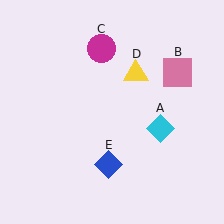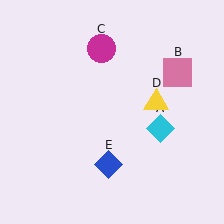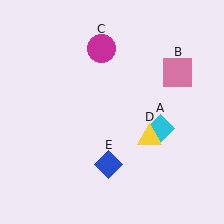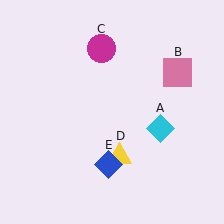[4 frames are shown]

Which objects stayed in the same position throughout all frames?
Cyan diamond (object A) and pink square (object B) and magenta circle (object C) and blue diamond (object E) remained stationary.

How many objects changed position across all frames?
1 object changed position: yellow triangle (object D).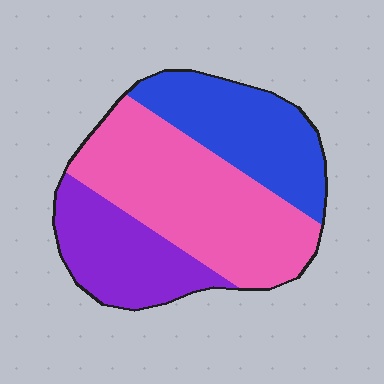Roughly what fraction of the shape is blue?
Blue covers about 30% of the shape.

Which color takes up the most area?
Pink, at roughly 45%.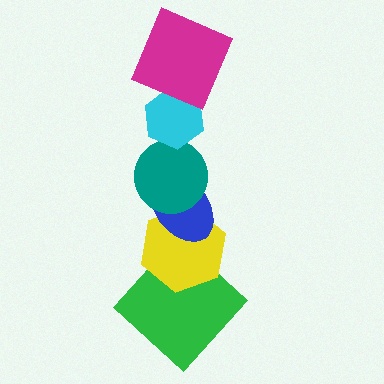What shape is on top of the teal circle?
The cyan hexagon is on top of the teal circle.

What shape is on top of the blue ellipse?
The teal circle is on top of the blue ellipse.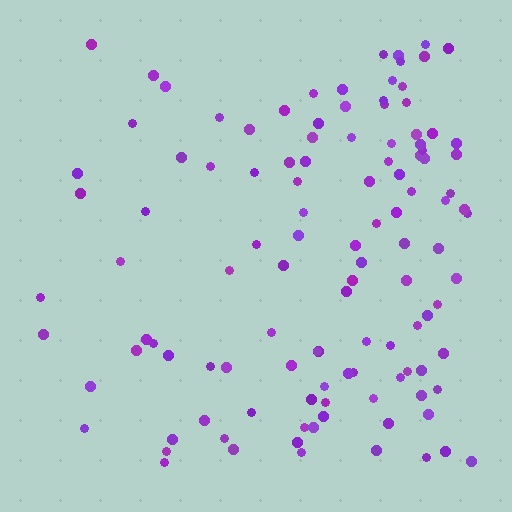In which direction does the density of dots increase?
From left to right, with the right side densest.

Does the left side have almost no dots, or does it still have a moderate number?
Still a moderate number, just noticeably fewer than the right.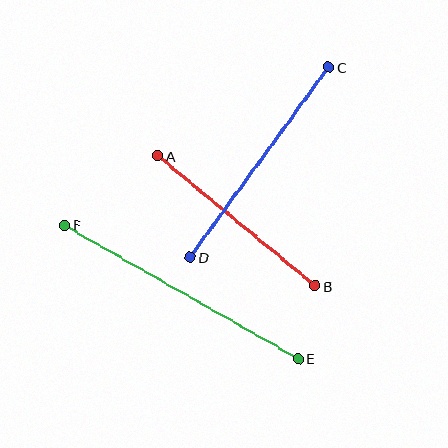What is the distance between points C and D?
The distance is approximately 235 pixels.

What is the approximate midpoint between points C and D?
The midpoint is at approximately (260, 162) pixels.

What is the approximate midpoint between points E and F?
The midpoint is at approximately (182, 292) pixels.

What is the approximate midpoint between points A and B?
The midpoint is at approximately (237, 221) pixels.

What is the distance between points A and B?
The distance is approximately 204 pixels.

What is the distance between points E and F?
The distance is approximately 270 pixels.